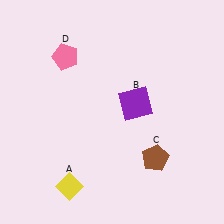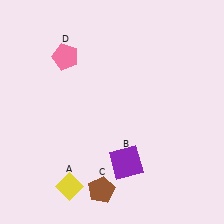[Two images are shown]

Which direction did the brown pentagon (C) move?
The brown pentagon (C) moved left.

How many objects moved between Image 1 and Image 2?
2 objects moved between the two images.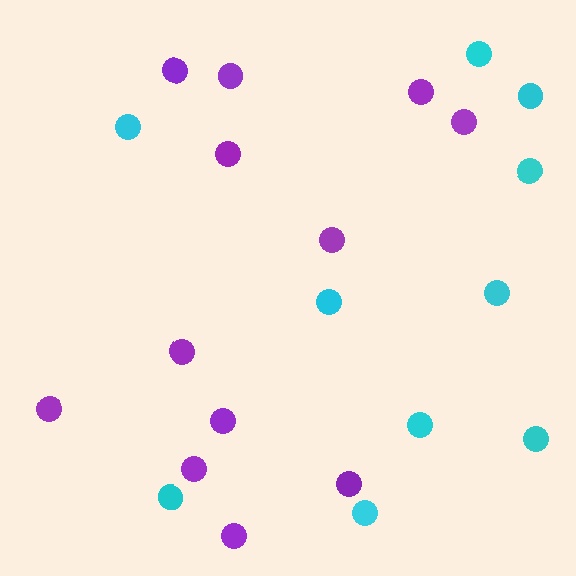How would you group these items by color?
There are 2 groups: one group of cyan circles (10) and one group of purple circles (12).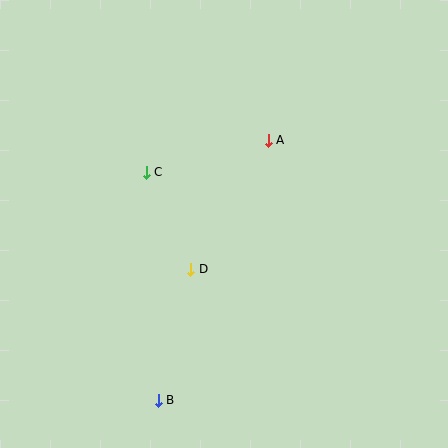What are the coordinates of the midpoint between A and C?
The midpoint between A and C is at (207, 156).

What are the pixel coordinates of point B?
Point B is at (158, 400).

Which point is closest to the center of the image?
Point D at (191, 269) is closest to the center.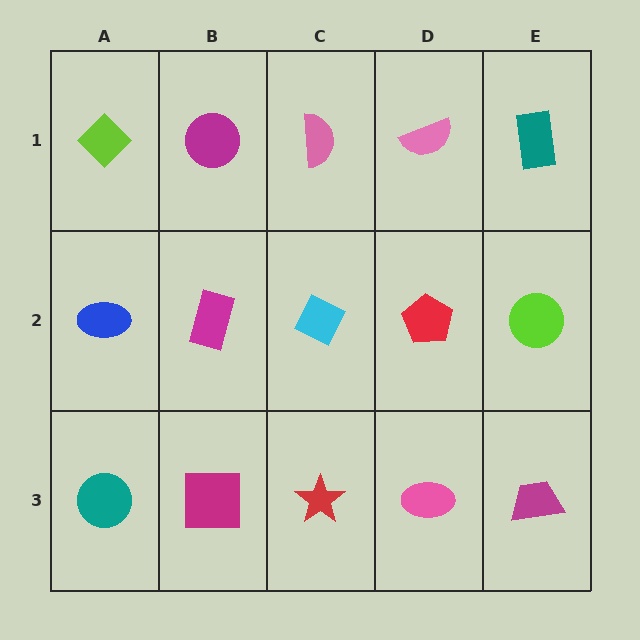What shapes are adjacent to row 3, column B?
A magenta rectangle (row 2, column B), a teal circle (row 3, column A), a red star (row 3, column C).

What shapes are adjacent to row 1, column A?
A blue ellipse (row 2, column A), a magenta circle (row 1, column B).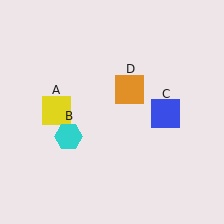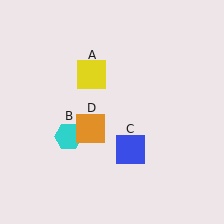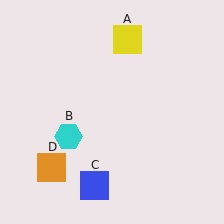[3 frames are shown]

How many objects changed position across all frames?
3 objects changed position: yellow square (object A), blue square (object C), orange square (object D).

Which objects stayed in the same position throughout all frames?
Cyan hexagon (object B) remained stationary.